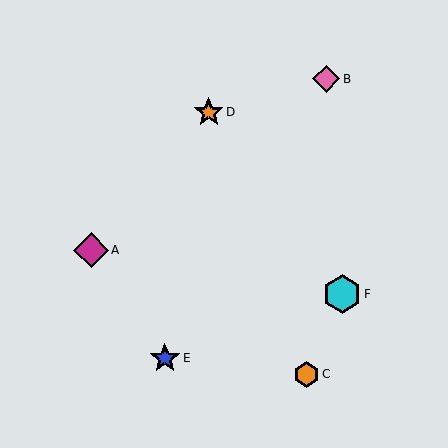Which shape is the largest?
The cyan hexagon (labeled F) is the largest.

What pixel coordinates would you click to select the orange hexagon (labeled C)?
Click at (306, 374) to select the orange hexagon C.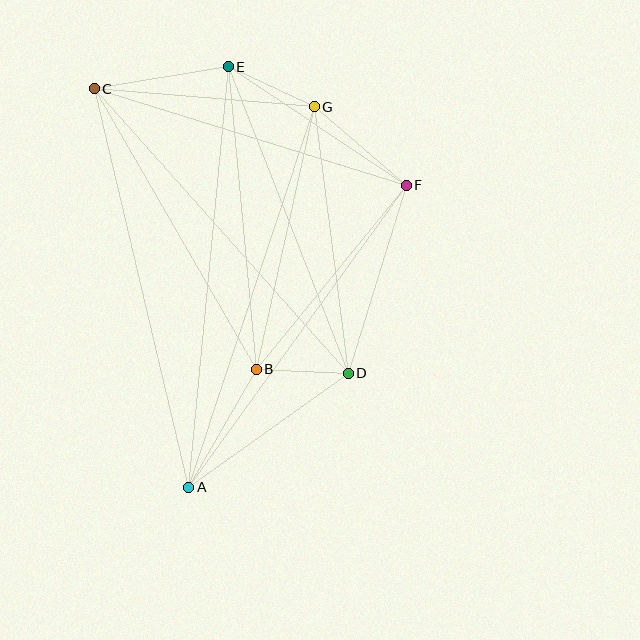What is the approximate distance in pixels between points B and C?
The distance between B and C is approximately 324 pixels.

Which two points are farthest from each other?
Points A and E are farthest from each other.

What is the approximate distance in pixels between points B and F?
The distance between B and F is approximately 237 pixels.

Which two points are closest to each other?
Points B and D are closest to each other.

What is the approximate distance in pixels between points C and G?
The distance between C and G is approximately 221 pixels.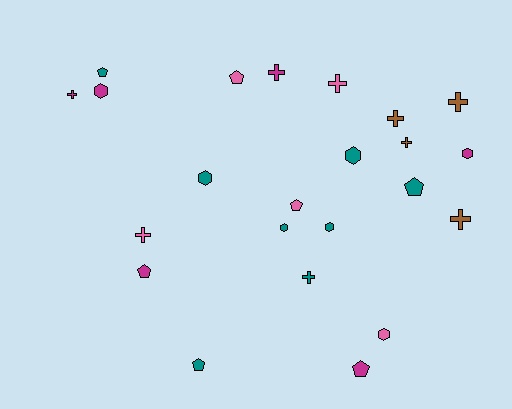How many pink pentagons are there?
There are 2 pink pentagons.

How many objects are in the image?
There are 23 objects.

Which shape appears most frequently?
Cross, with 9 objects.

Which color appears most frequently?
Teal, with 8 objects.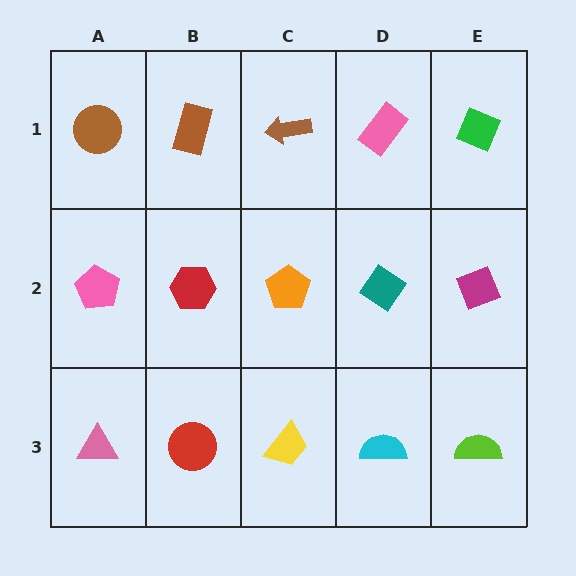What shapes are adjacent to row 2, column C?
A brown arrow (row 1, column C), a yellow trapezoid (row 3, column C), a red hexagon (row 2, column B), a teal diamond (row 2, column D).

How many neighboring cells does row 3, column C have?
3.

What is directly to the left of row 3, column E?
A cyan semicircle.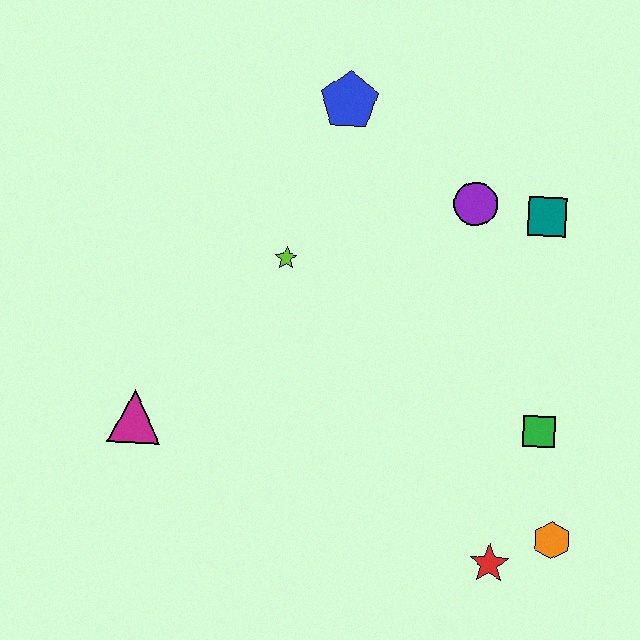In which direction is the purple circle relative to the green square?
The purple circle is above the green square.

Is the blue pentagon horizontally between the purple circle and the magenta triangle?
Yes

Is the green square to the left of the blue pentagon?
No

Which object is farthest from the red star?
The blue pentagon is farthest from the red star.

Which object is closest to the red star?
The orange hexagon is closest to the red star.